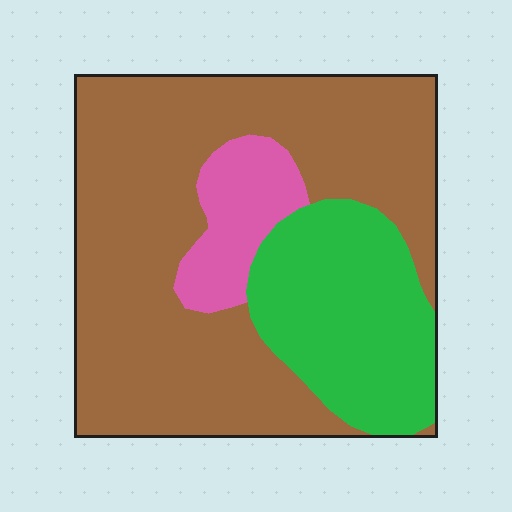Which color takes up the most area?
Brown, at roughly 65%.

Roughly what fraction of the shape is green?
Green covers about 25% of the shape.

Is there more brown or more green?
Brown.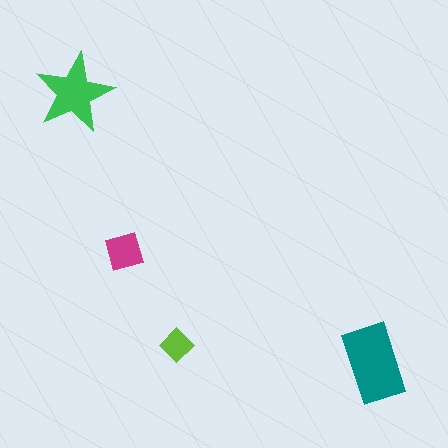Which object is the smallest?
The lime diamond.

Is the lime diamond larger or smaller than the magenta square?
Smaller.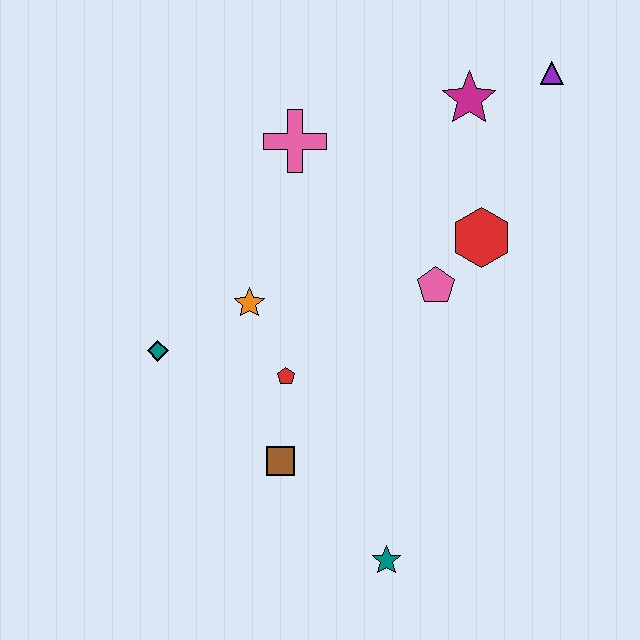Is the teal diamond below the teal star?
No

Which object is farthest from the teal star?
The purple triangle is farthest from the teal star.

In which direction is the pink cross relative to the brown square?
The pink cross is above the brown square.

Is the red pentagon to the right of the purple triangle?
No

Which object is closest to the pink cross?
The orange star is closest to the pink cross.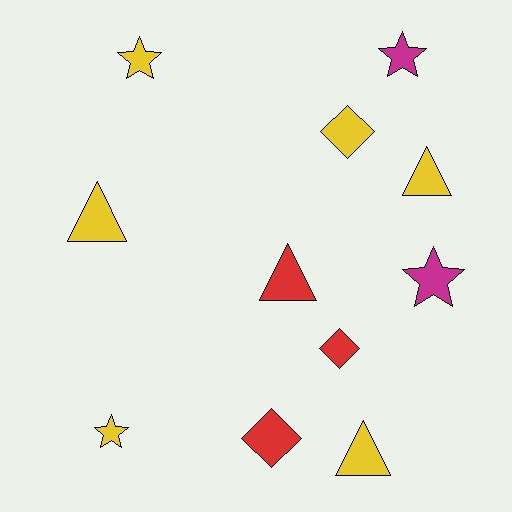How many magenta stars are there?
There are 2 magenta stars.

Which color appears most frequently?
Yellow, with 6 objects.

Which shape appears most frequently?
Star, with 4 objects.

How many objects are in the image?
There are 11 objects.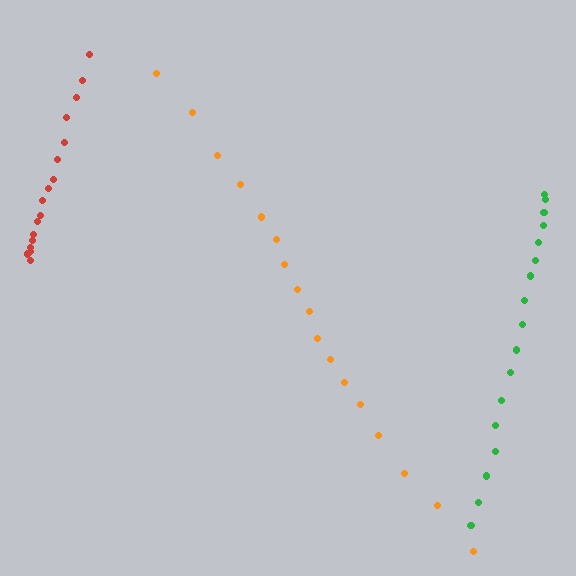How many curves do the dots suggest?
There are 3 distinct paths.